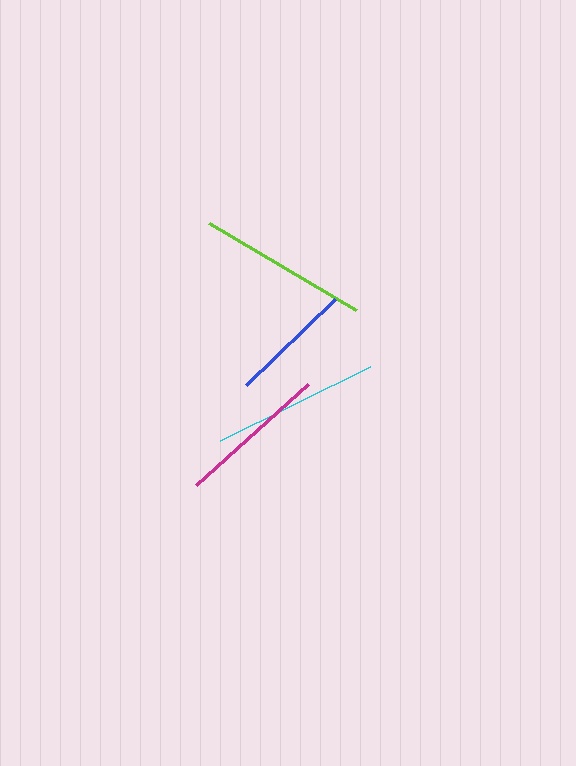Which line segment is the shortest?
The blue line is the shortest at approximately 123 pixels.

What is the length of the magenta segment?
The magenta segment is approximately 151 pixels long.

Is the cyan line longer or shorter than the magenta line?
The cyan line is longer than the magenta line.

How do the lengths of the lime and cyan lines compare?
The lime and cyan lines are approximately the same length.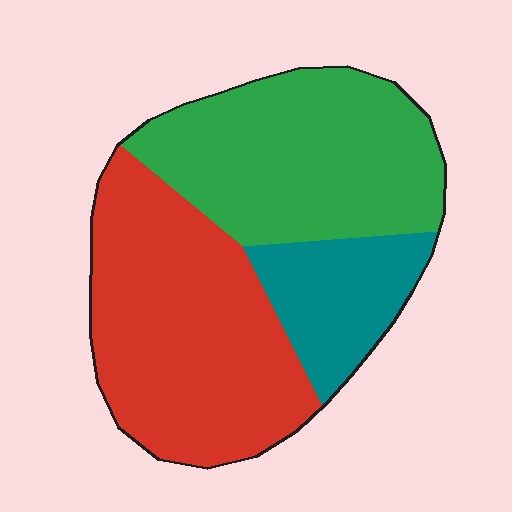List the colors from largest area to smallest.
From largest to smallest: red, green, teal.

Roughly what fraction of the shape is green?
Green takes up about two fifths (2/5) of the shape.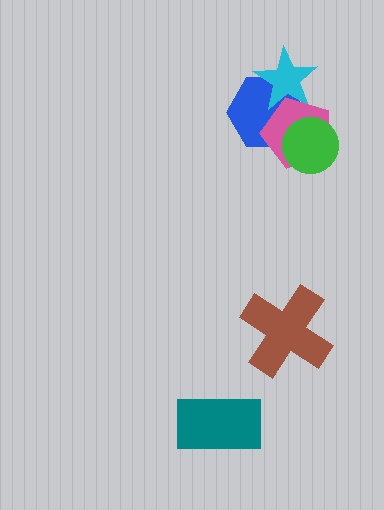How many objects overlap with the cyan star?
2 objects overlap with the cyan star.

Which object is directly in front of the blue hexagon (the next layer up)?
The cyan star is directly in front of the blue hexagon.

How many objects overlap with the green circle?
2 objects overlap with the green circle.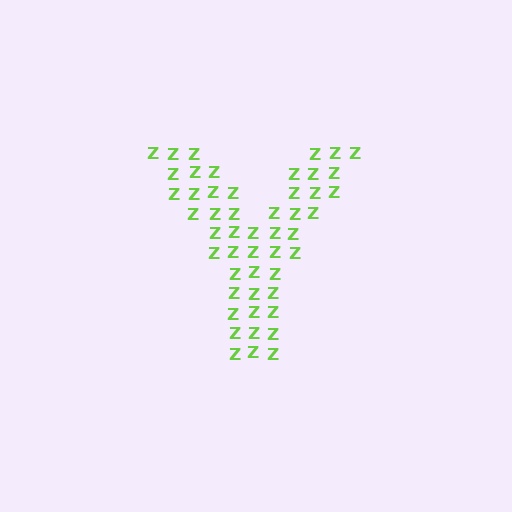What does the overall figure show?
The overall figure shows the letter Y.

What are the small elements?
The small elements are letter Z's.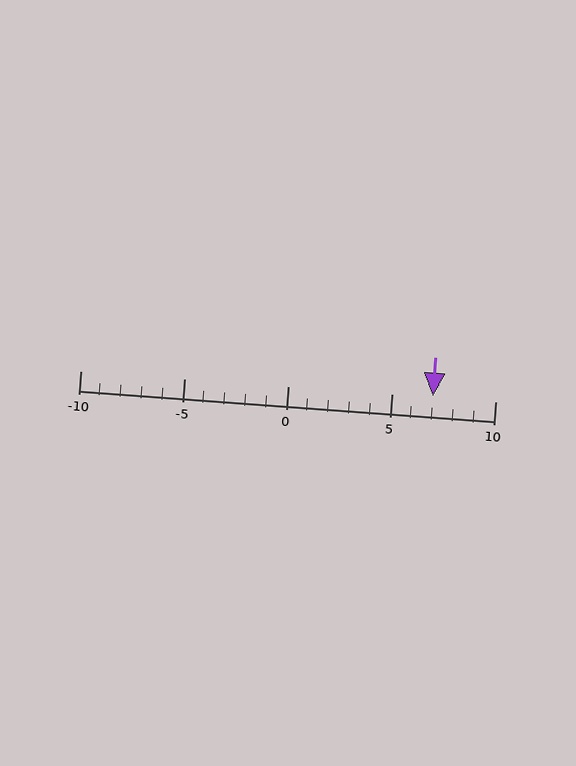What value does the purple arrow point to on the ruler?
The purple arrow points to approximately 7.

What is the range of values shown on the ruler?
The ruler shows values from -10 to 10.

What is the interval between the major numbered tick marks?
The major tick marks are spaced 5 units apart.